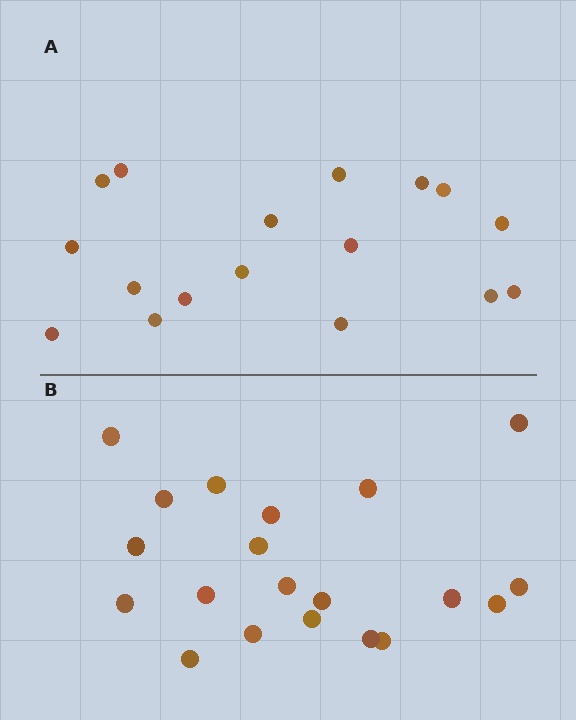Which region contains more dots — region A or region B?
Region B (the bottom region) has more dots.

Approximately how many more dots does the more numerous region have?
Region B has just a few more — roughly 2 or 3 more dots than region A.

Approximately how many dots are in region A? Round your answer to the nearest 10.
About 20 dots. (The exact count is 17, which rounds to 20.)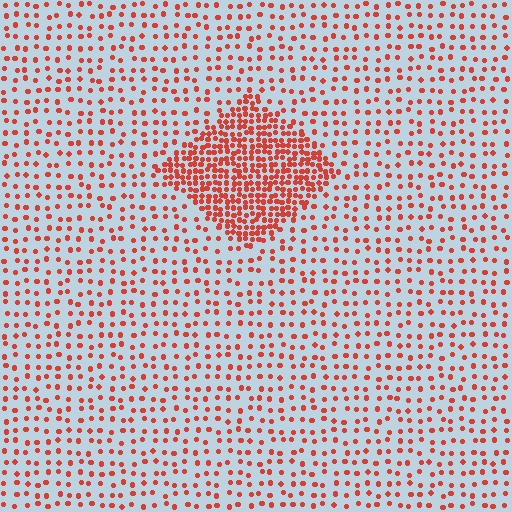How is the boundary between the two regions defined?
The boundary is defined by a change in element density (approximately 2.9x ratio). All elements are the same color, size, and shape.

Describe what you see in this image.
The image contains small red elements arranged at two different densities. A diamond-shaped region is visible where the elements are more densely packed than the surrounding area.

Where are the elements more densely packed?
The elements are more densely packed inside the diamond boundary.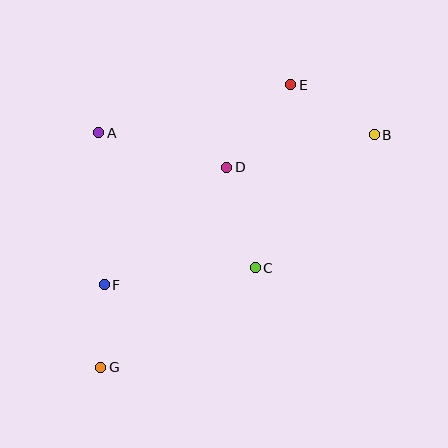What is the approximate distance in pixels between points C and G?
The distance between C and G is approximately 184 pixels.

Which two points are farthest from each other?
Points B and G are farthest from each other.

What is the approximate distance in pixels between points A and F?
The distance between A and F is approximately 152 pixels.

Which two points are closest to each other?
Points F and G are closest to each other.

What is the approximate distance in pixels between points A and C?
The distance between A and C is approximately 207 pixels.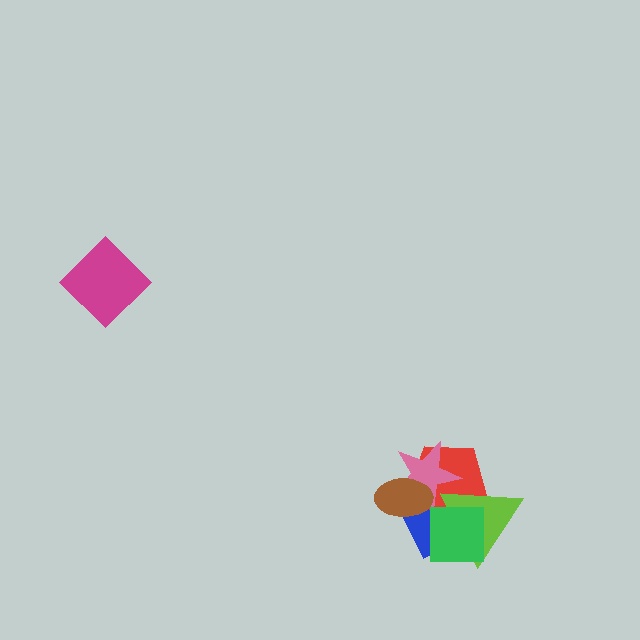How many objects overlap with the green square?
3 objects overlap with the green square.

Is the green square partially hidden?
No, no other shape covers it.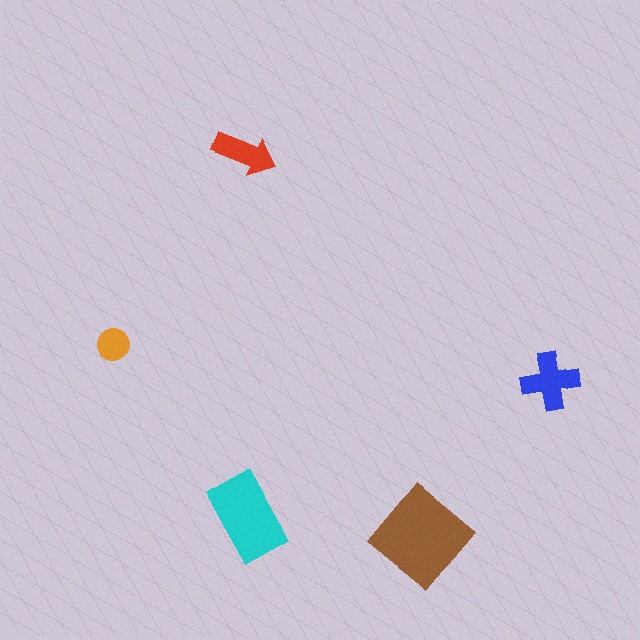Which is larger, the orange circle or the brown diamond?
The brown diamond.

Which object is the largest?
The brown diamond.